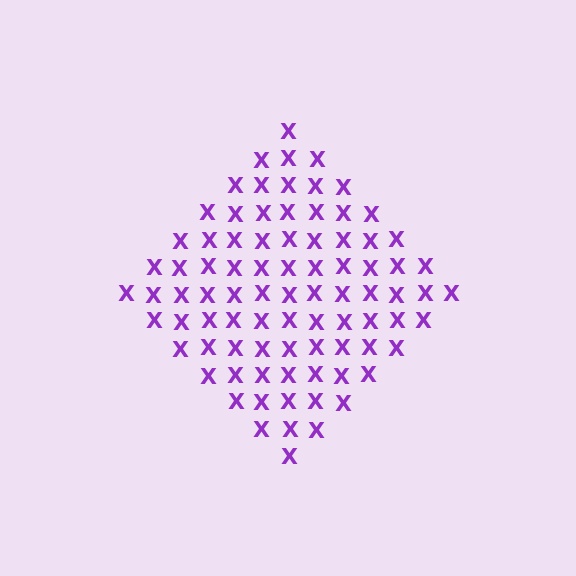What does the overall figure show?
The overall figure shows a diamond.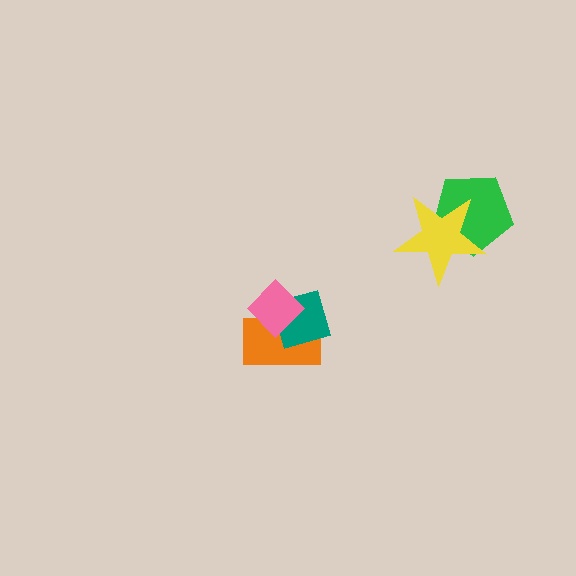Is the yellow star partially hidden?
No, no other shape covers it.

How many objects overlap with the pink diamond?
2 objects overlap with the pink diamond.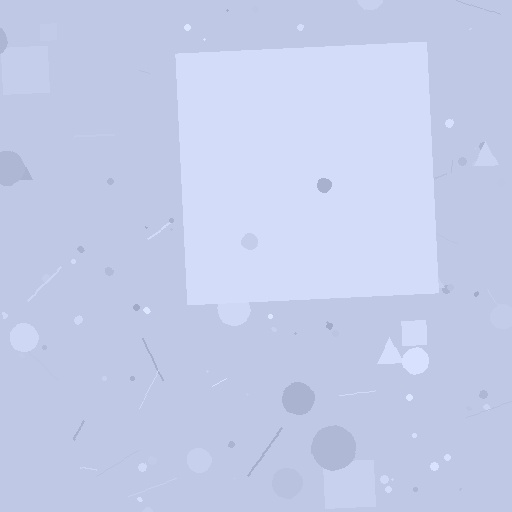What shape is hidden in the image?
A square is hidden in the image.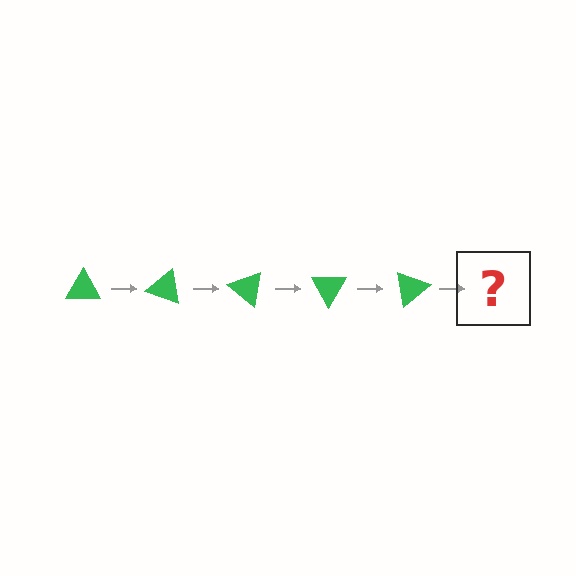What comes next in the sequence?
The next element should be a green triangle rotated 100 degrees.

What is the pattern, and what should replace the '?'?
The pattern is that the triangle rotates 20 degrees each step. The '?' should be a green triangle rotated 100 degrees.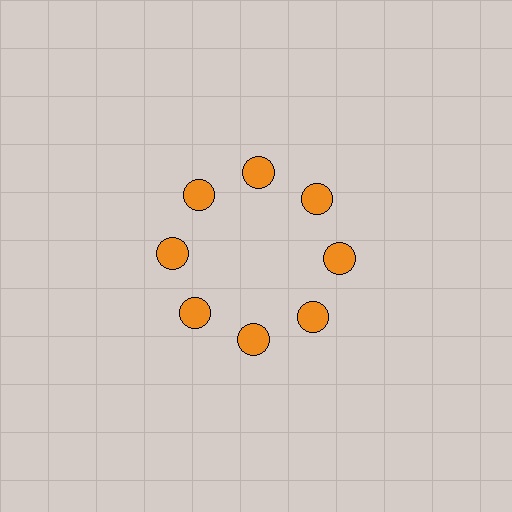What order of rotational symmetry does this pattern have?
This pattern has 8-fold rotational symmetry.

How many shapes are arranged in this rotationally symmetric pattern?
There are 8 shapes, arranged in 8 groups of 1.